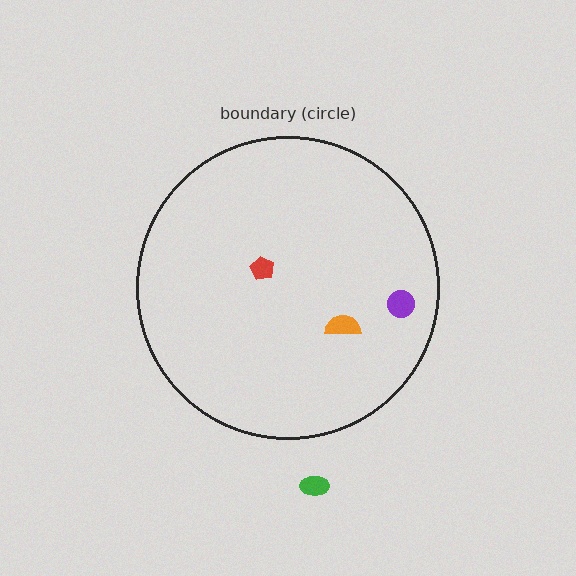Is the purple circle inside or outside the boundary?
Inside.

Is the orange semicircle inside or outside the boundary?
Inside.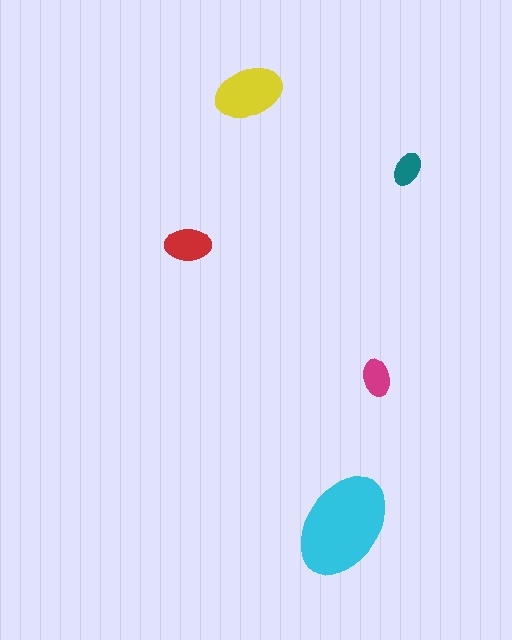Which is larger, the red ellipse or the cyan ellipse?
The cyan one.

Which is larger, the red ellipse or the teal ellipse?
The red one.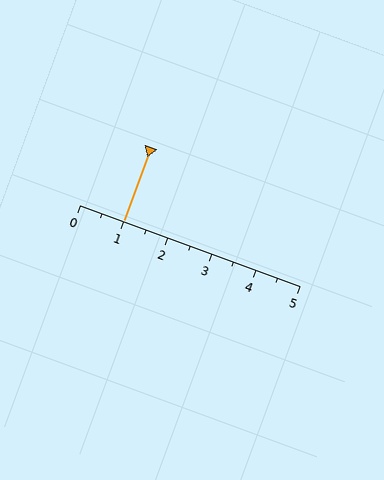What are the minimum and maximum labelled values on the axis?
The axis runs from 0 to 5.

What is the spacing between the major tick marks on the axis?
The major ticks are spaced 1 apart.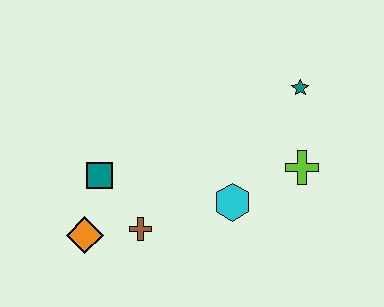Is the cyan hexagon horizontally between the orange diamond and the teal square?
No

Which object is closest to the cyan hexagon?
The lime cross is closest to the cyan hexagon.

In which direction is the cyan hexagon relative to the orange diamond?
The cyan hexagon is to the right of the orange diamond.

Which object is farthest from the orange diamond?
The teal star is farthest from the orange diamond.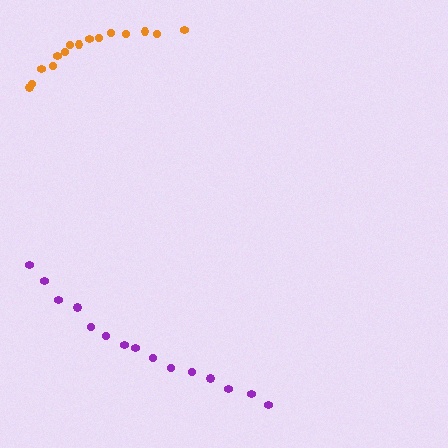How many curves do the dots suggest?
There are 2 distinct paths.